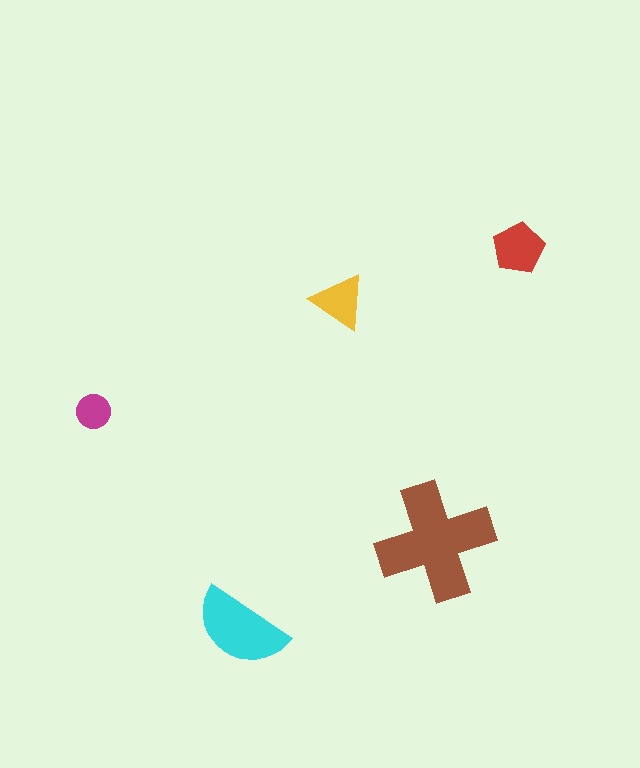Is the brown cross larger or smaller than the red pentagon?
Larger.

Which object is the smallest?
The magenta circle.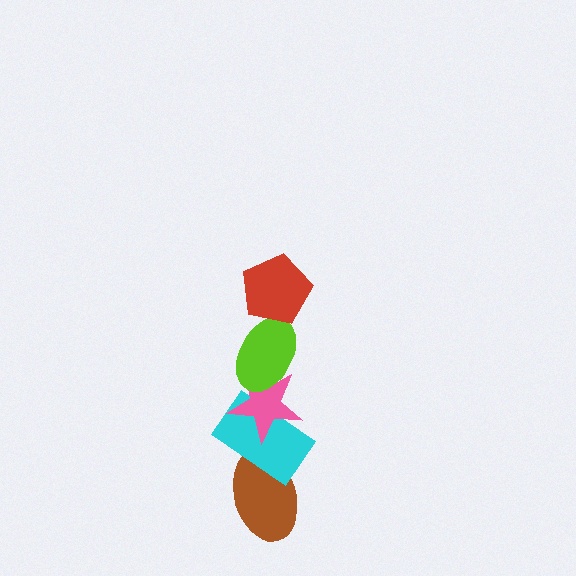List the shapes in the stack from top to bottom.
From top to bottom: the red pentagon, the lime ellipse, the pink star, the cyan rectangle, the brown ellipse.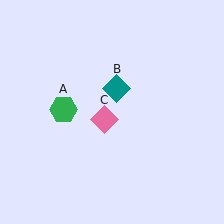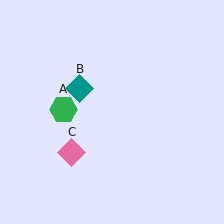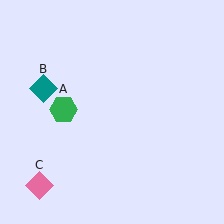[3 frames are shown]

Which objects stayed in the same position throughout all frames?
Green hexagon (object A) remained stationary.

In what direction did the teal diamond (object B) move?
The teal diamond (object B) moved left.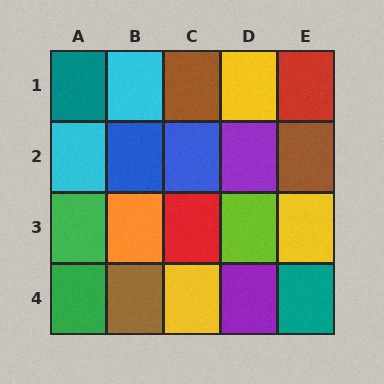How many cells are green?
2 cells are green.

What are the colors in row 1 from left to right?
Teal, cyan, brown, yellow, red.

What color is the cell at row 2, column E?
Brown.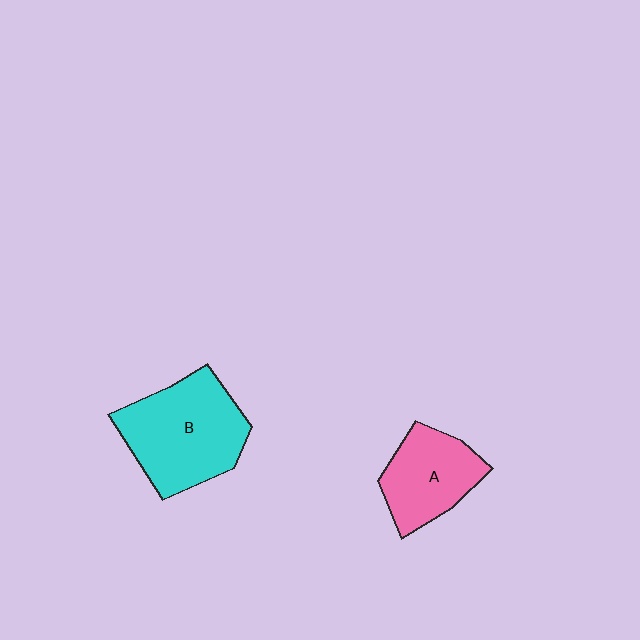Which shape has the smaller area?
Shape A (pink).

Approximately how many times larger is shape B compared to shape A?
Approximately 1.5 times.